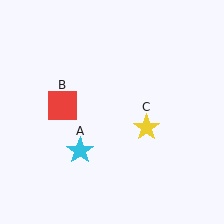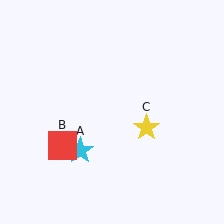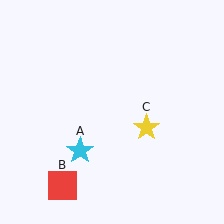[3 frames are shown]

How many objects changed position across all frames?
1 object changed position: red square (object B).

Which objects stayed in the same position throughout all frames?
Cyan star (object A) and yellow star (object C) remained stationary.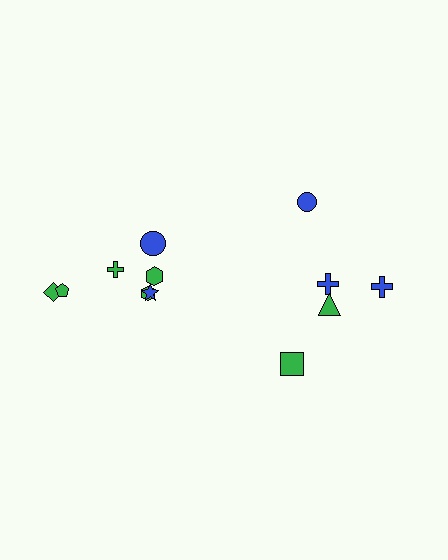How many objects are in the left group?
There are 7 objects.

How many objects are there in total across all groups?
There are 12 objects.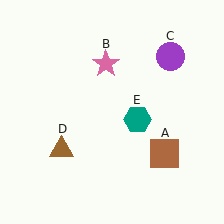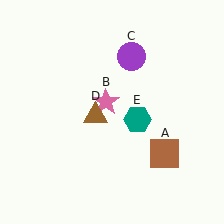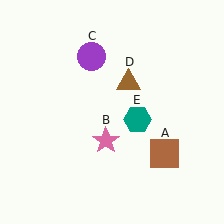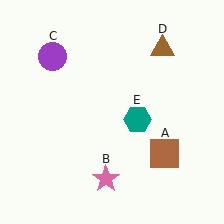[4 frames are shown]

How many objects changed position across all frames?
3 objects changed position: pink star (object B), purple circle (object C), brown triangle (object D).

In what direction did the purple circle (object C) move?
The purple circle (object C) moved left.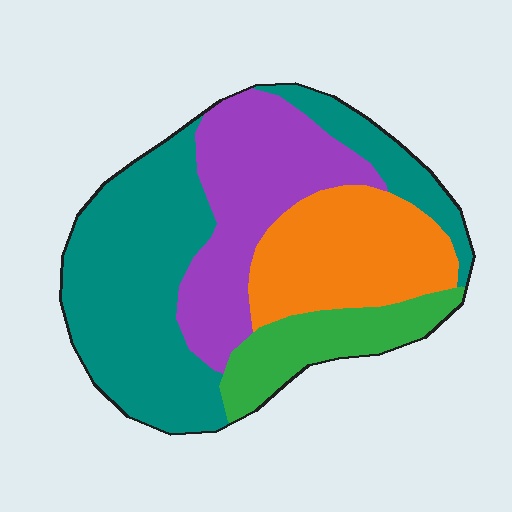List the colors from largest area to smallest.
From largest to smallest: teal, purple, orange, green.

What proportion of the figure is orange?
Orange covers roughly 20% of the figure.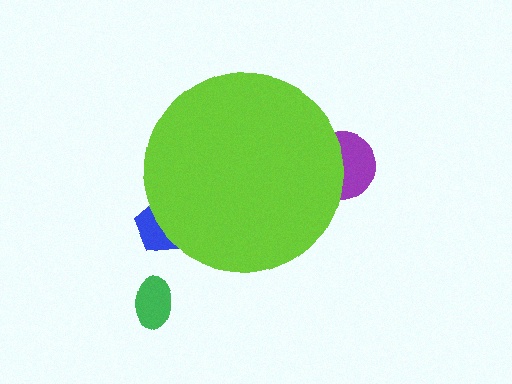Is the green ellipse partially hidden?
No, the green ellipse is fully visible.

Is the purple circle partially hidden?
Yes, the purple circle is partially hidden behind the lime circle.